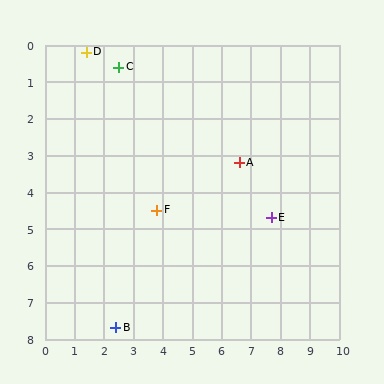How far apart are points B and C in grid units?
Points B and C are about 7.1 grid units apart.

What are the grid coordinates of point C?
Point C is at approximately (2.5, 0.6).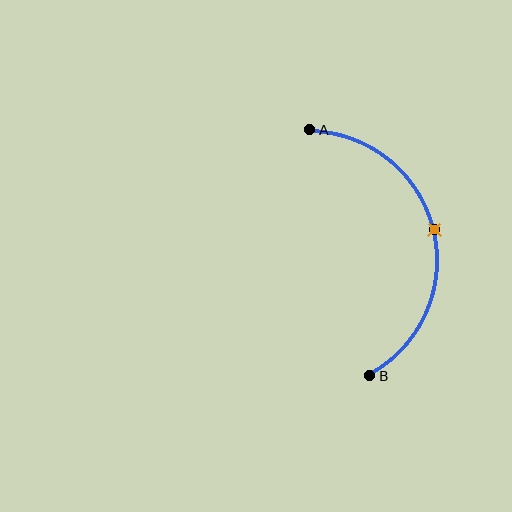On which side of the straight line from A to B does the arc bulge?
The arc bulges to the right of the straight line connecting A and B.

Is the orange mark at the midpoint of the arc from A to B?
Yes. The orange mark lies on the arc at equal arc-length from both A and B — it is the arc midpoint.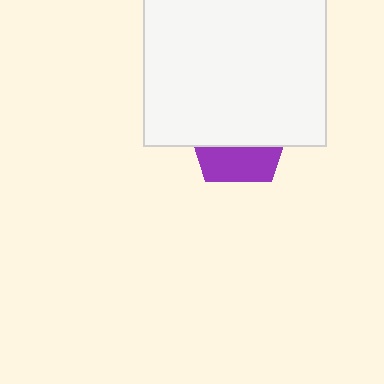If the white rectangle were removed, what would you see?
You would see the complete purple pentagon.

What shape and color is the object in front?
The object in front is a white rectangle.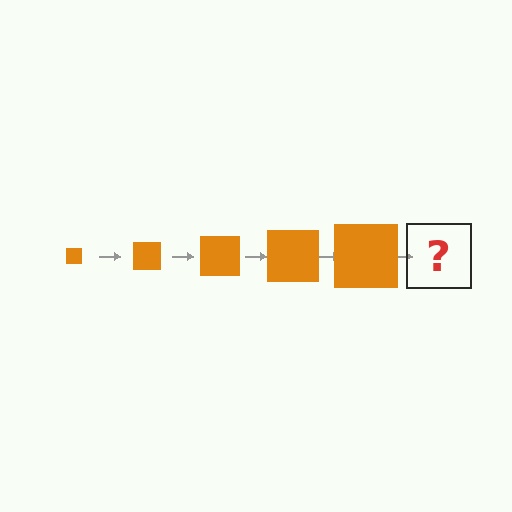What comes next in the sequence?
The next element should be an orange square, larger than the previous one.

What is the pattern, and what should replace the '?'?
The pattern is that the square gets progressively larger each step. The '?' should be an orange square, larger than the previous one.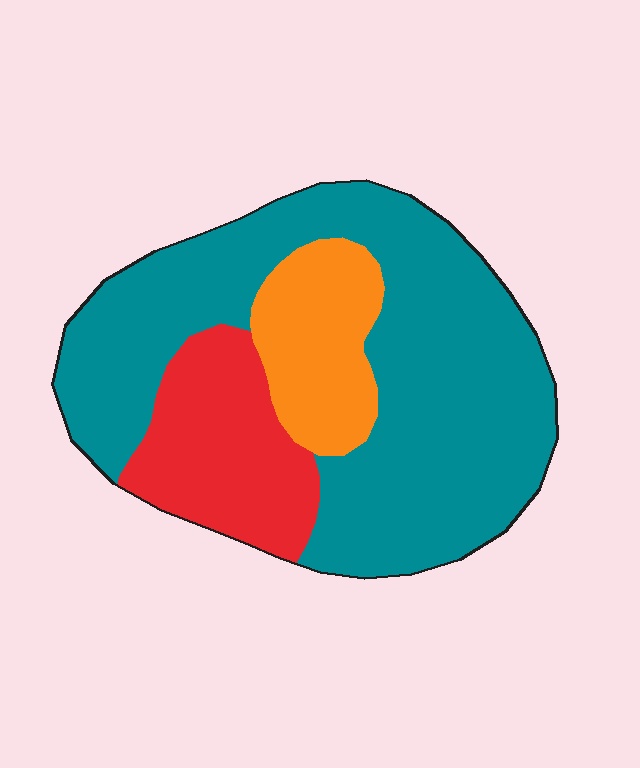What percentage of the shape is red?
Red takes up about one fifth (1/5) of the shape.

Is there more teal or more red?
Teal.